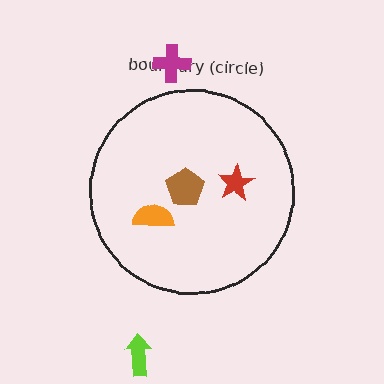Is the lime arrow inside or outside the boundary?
Outside.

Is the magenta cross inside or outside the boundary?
Outside.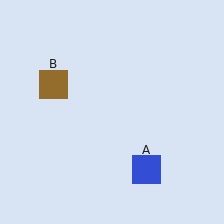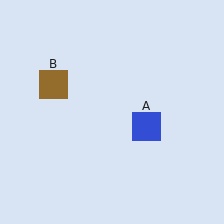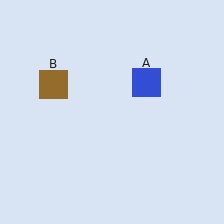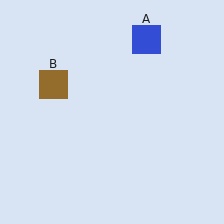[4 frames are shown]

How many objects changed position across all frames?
1 object changed position: blue square (object A).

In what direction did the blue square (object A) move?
The blue square (object A) moved up.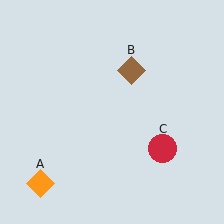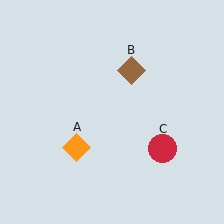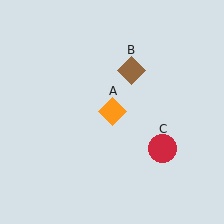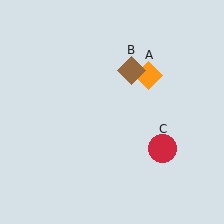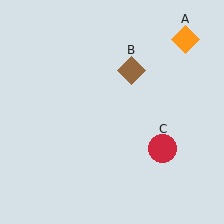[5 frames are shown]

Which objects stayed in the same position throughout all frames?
Brown diamond (object B) and red circle (object C) remained stationary.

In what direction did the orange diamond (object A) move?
The orange diamond (object A) moved up and to the right.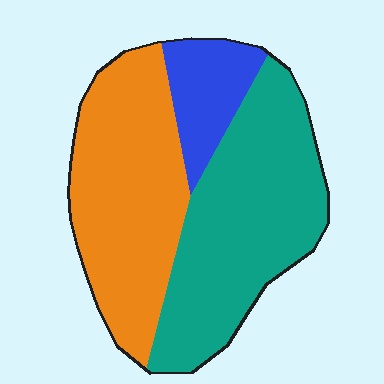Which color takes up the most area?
Teal, at roughly 45%.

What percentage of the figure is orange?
Orange covers about 40% of the figure.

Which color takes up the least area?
Blue, at roughly 15%.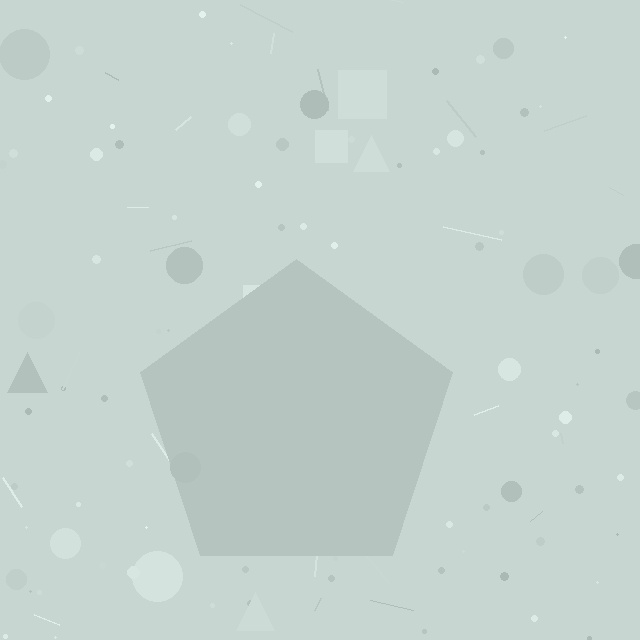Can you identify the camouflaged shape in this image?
The camouflaged shape is a pentagon.